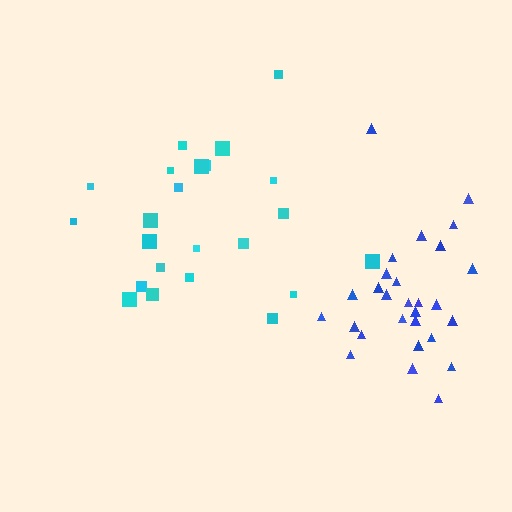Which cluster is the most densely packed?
Blue.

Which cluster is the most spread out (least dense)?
Cyan.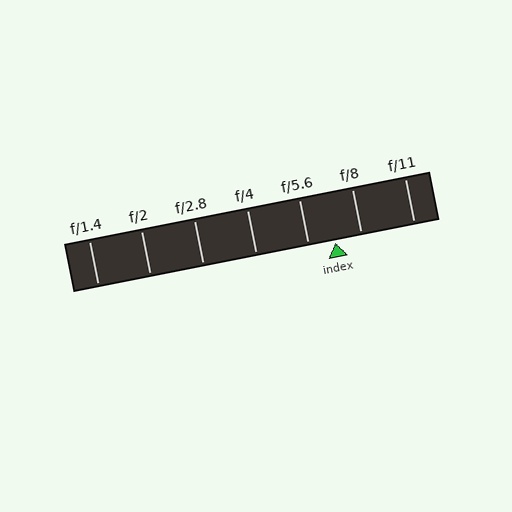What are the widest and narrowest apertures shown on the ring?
The widest aperture shown is f/1.4 and the narrowest is f/11.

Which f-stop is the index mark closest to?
The index mark is closest to f/8.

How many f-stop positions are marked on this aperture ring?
There are 7 f-stop positions marked.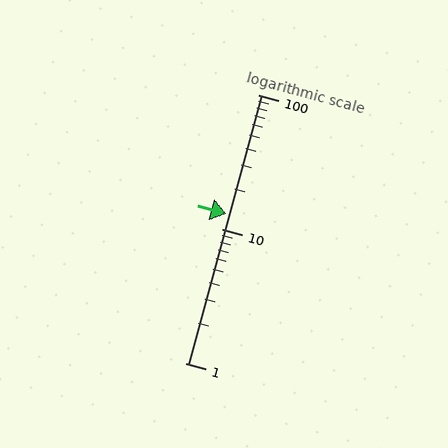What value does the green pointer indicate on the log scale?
The pointer indicates approximately 13.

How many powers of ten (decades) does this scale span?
The scale spans 2 decades, from 1 to 100.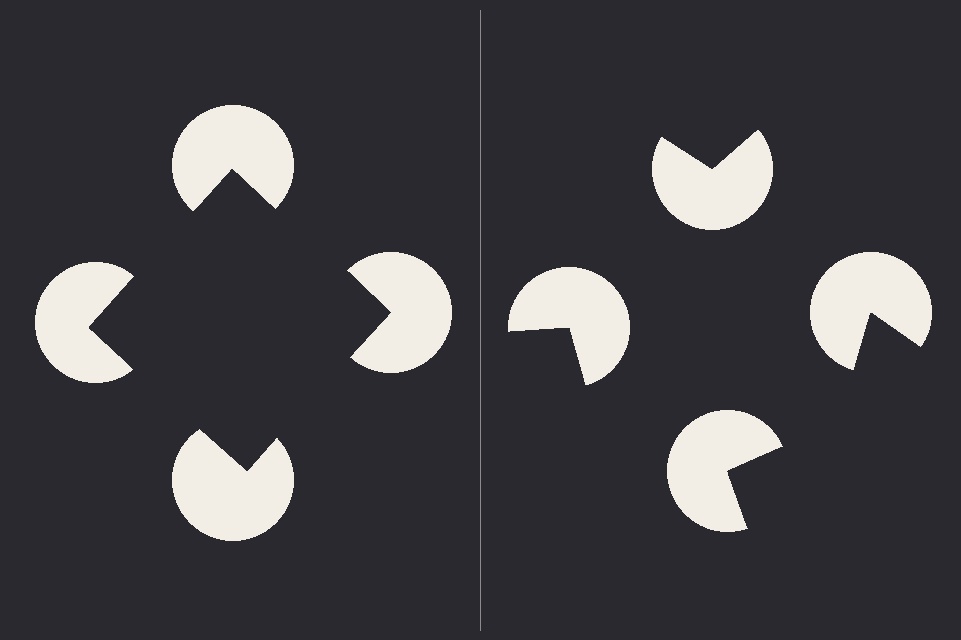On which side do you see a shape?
An illusory square appears on the left side. On the right side the wedge cuts are rotated, so no coherent shape forms.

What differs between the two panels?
The pac-man discs are positioned identically on both sides; only the wedge orientations differ. On the left they align to a square; on the right they are misaligned.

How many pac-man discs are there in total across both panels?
8 — 4 on each side.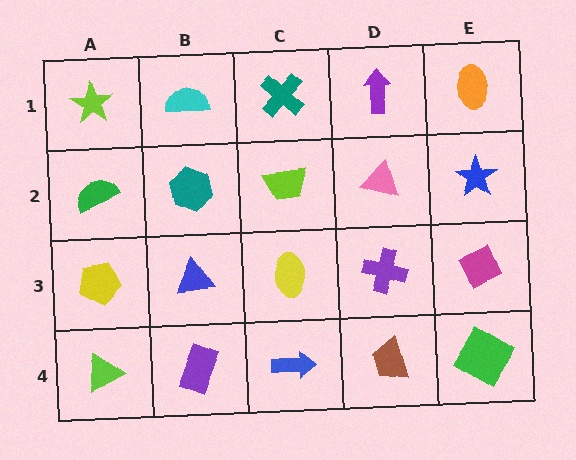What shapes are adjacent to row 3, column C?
A lime trapezoid (row 2, column C), a blue arrow (row 4, column C), a blue triangle (row 3, column B), a purple cross (row 3, column D).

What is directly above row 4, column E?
A magenta diamond.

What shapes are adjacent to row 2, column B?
A cyan semicircle (row 1, column B), a blue triangle (row 3, column B), a green semicircle (row 2, column A), a lime trapezoid (row 2, column C).